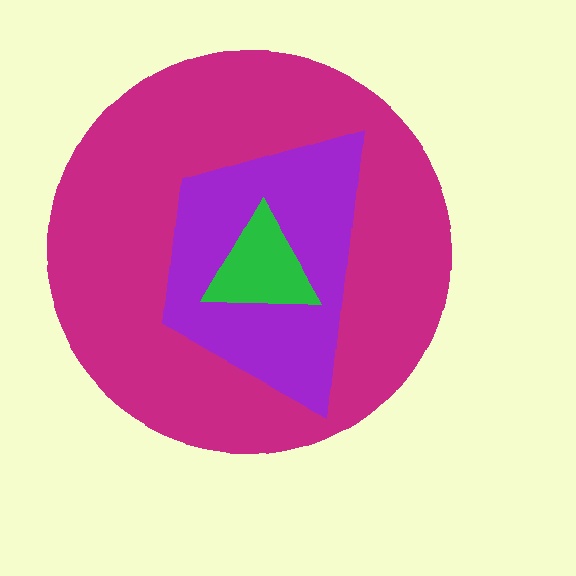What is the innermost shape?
The green triangle.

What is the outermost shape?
The magenta circle.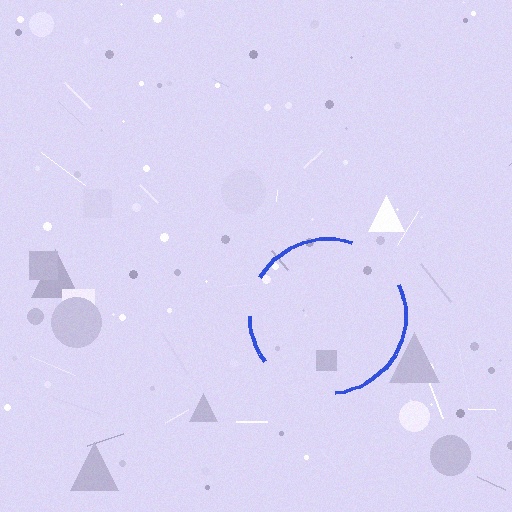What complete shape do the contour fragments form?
The contour fragments form a circle.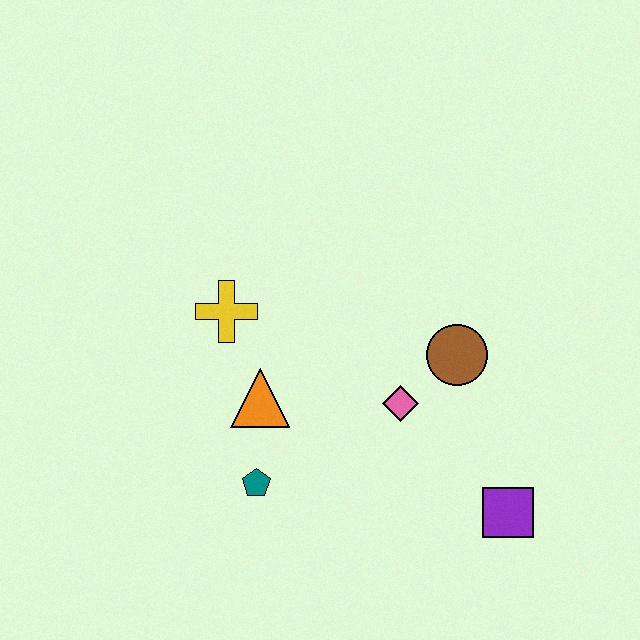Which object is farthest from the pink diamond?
The yellow cross is farthest from the pink diamond.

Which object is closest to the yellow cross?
The orange triangle is closest to the yellow cross.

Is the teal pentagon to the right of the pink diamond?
No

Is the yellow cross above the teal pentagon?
Yes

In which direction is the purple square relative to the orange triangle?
The purple square is to the right of the orange triangle.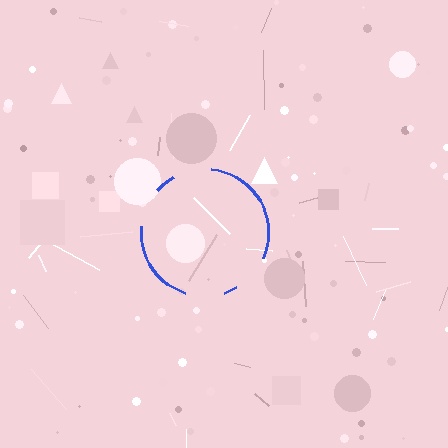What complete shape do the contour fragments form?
The contour fragments form a circle.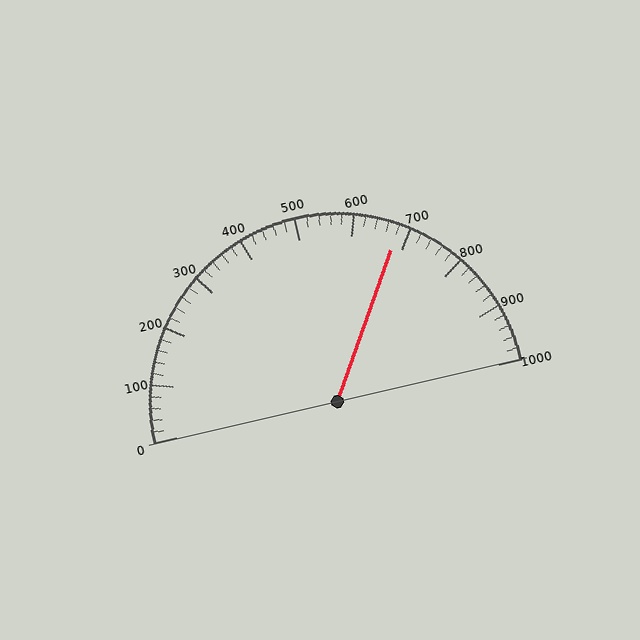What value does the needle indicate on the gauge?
The needle indicates approximately 680.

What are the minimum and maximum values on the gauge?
The gauge ranges from 0 to 1000.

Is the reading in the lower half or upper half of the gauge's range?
The reading is in the upper half of the range (0 to 1000).